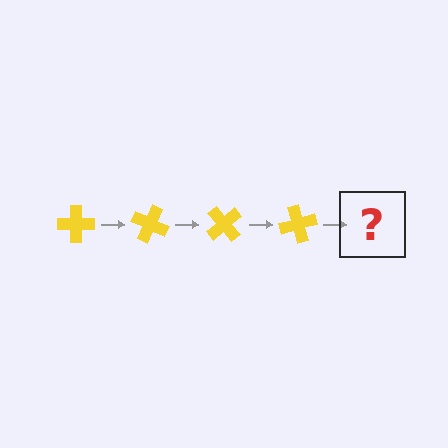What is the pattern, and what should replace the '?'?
The pattern is that the cross rotates 25 degrees each step. The '?' should be a yellow cross rotated 100 degrees.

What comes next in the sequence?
The next element should be a yellow cross rotated 100 degrees.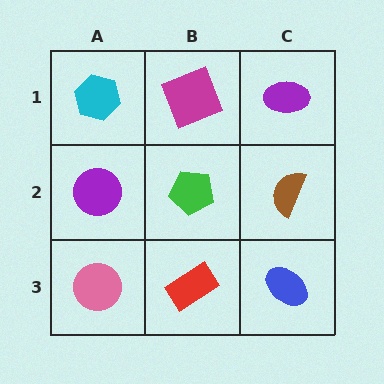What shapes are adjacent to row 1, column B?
A green pentagon (row 2, column B), a cyan hexagon (row 1, column A), a purple ellipse (row 1, column C).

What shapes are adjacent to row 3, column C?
A brown semicircle (row 2, column C), a red rectangle (row 3, column B).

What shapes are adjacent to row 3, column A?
A purple circle (row 2, column A), a red rectangle (row 3, column B).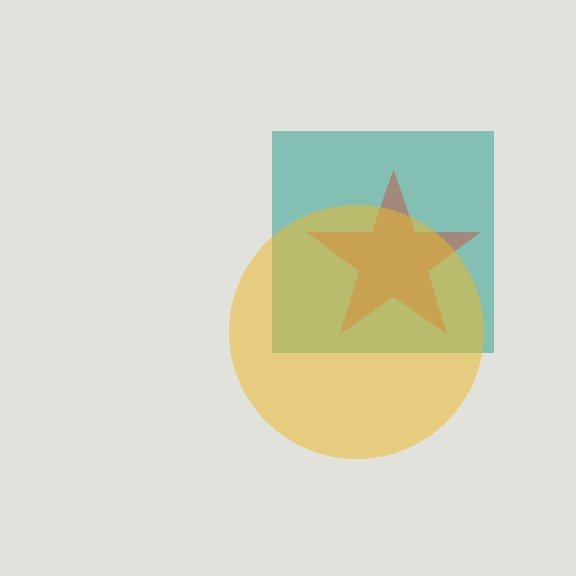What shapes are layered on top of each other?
The layered shapes are: a teal square, a red star, a yellow circle.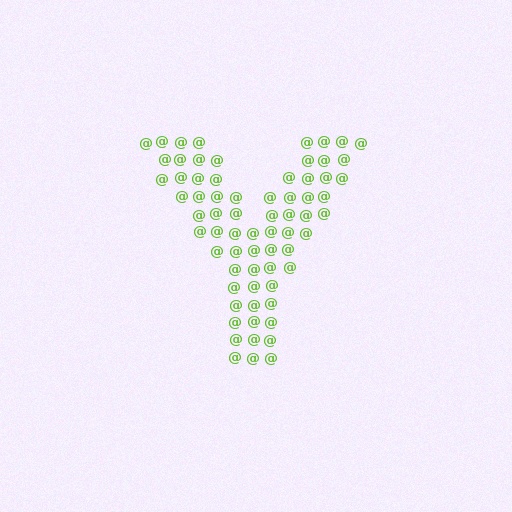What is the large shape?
The large shape is the letter Y.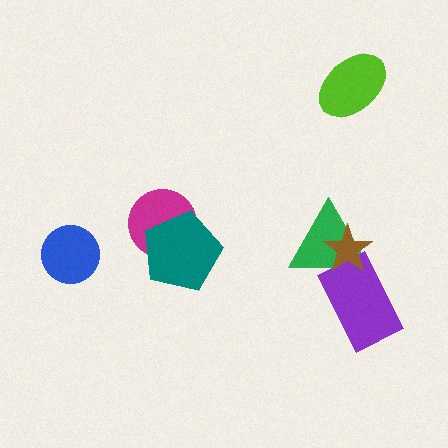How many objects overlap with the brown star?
2 objects overlap with the brown star.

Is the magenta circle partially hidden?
Yes, it is partially covered by another shape.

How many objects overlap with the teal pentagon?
1 object overlaps with the teal pentagon.